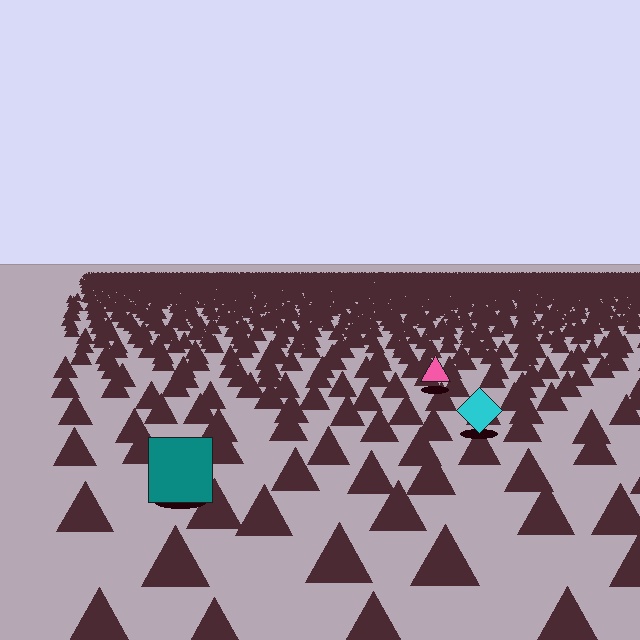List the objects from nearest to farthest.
From nearest to farthest: the teal square, the cyan diamond, the pink triangle.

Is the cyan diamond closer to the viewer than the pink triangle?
Yes. The cyan diamond is closer — you can tell from the texture gradient: the ground texture is coarser near it.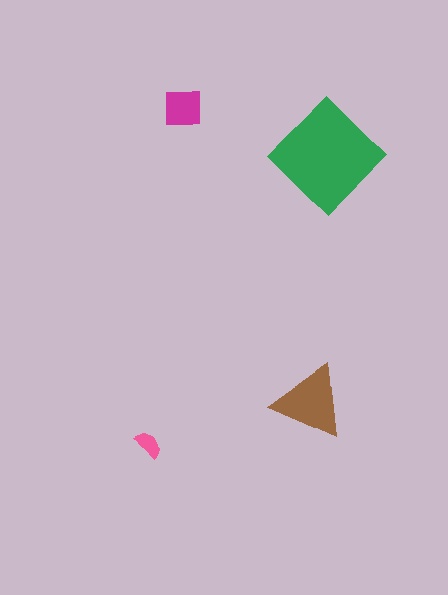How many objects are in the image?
There are 4 objects in the image.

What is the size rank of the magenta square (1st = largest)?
3rd.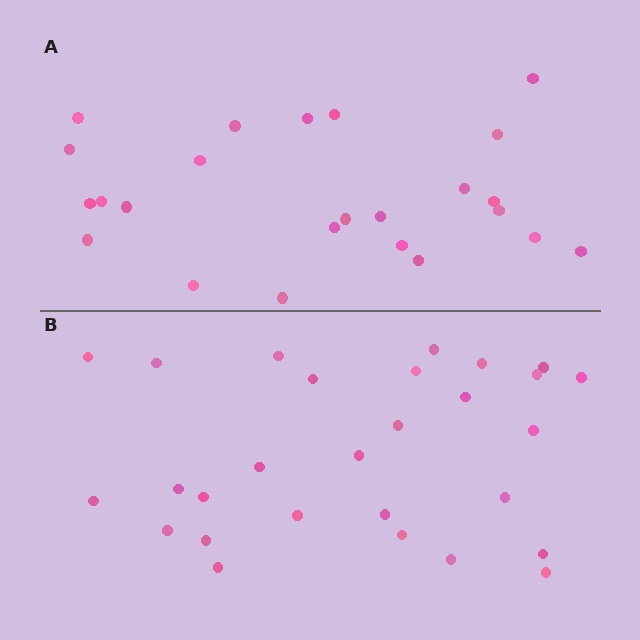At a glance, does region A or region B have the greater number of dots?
Region B (the bottom region) has more dots.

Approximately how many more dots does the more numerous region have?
Region B has about 4 more dots than region A.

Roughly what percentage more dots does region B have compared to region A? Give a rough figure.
About 15% more.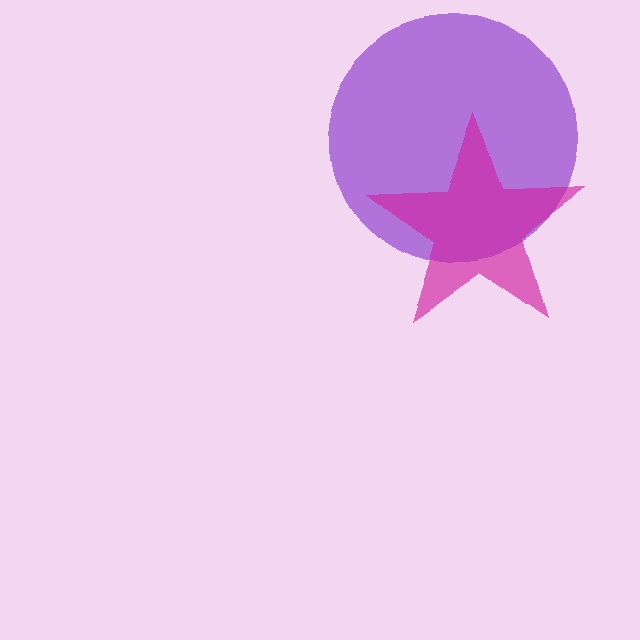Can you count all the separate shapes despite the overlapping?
Yes, there are 2 separate shapes.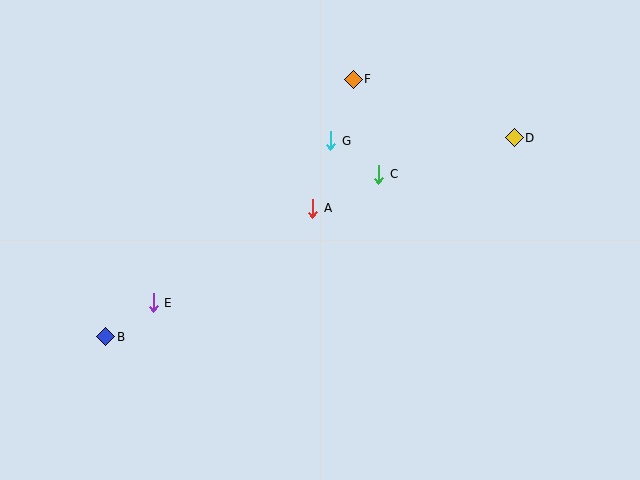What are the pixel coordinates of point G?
Point G is at (331, 141).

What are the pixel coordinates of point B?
Point B is at (106, 337).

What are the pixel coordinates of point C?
Point C is at (379, 174).